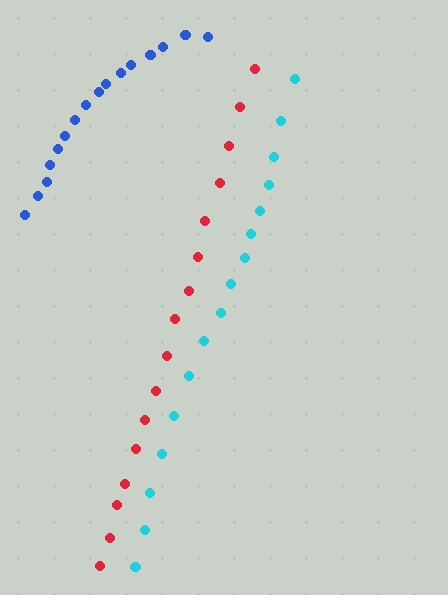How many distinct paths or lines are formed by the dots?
There are 3 distinct paths.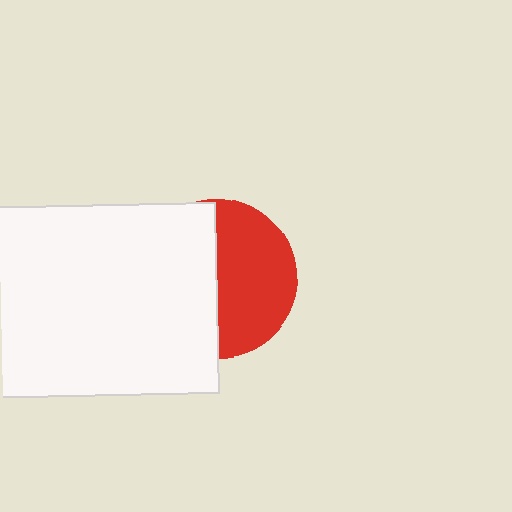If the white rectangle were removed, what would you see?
You would see the complete red circle.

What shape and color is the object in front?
The object in front is a white rectangle.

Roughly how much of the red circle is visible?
About half of it is visible (roughly 50%).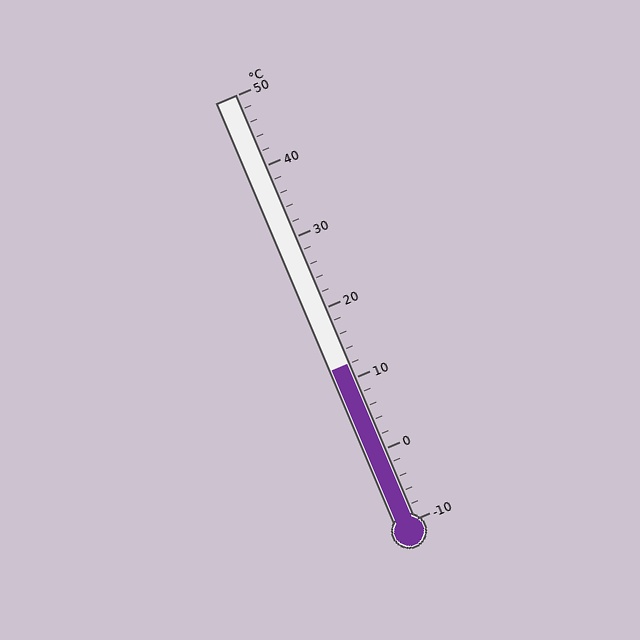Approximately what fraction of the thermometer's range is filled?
The thermometer is filled to approximately 35% of its range.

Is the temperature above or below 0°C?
The temperature is above 0°C.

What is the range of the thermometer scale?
The thermometer scale ranges from -10°C to 50°C.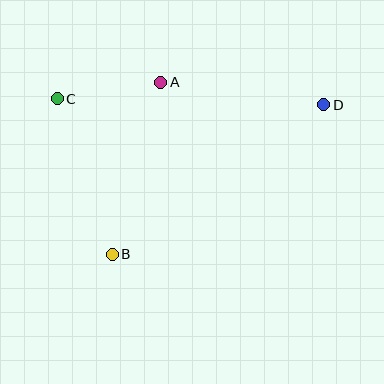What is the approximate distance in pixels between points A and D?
The distance between A and D is approximately 164 pixels.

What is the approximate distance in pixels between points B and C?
The distance between B and C is approximately 164 pixels.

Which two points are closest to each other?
Points A and C are closest to each other.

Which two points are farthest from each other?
Points C and D are farthest from each other.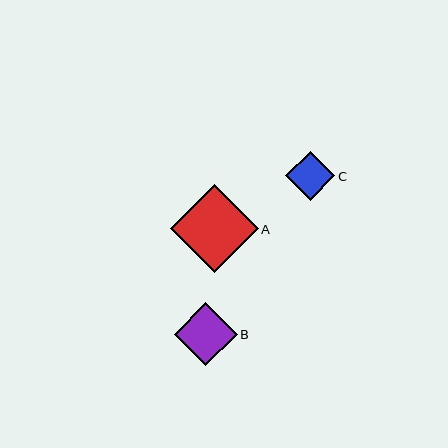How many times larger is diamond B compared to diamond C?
Diamond B is approximately 1.3 times the size of diamond C.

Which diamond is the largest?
Diamond A is the largest with a size of approximately 88 pixels.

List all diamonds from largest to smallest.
From largest to smallest: A, B, C.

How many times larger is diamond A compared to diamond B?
Diamond A is approximately 1.4 times the size of diamond B.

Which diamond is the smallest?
Diamond C is the smallest with a size of approximately 50 pixels.